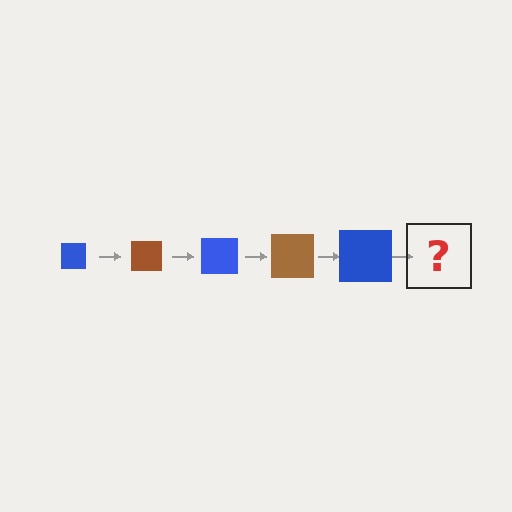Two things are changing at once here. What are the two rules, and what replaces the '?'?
The two rules are that the square grows larger each step and the color cycles through blue and brown. The '?' should be a brown square, larger than the previous one.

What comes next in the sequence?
The next element should be a brown square, larger than the previous one.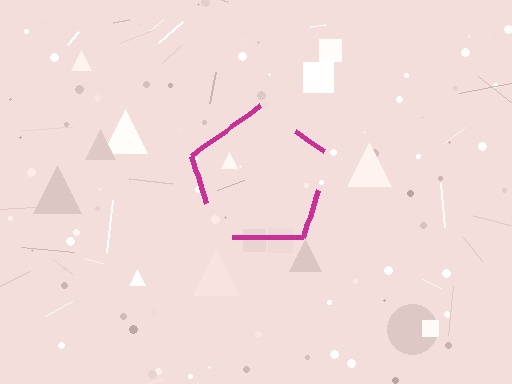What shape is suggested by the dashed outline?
The dashed outline suggests a pentagon.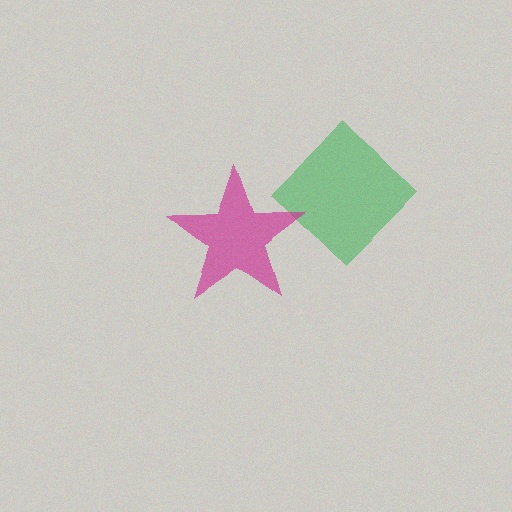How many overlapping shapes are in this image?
There are 2 overlapping shapes in the image.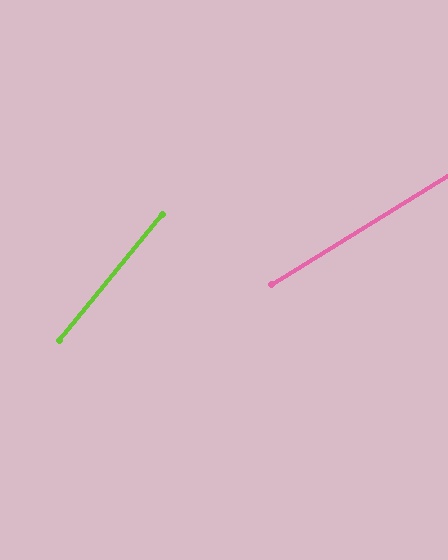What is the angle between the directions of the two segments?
Approximately 19 degrees.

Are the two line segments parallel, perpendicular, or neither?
Neither parallel nor perpendicular — they differ by about 19°.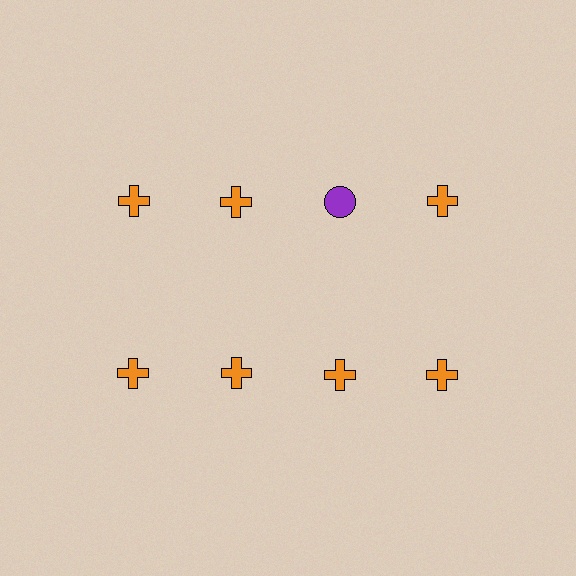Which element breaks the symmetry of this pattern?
The purple circle in the top row, center column breaks the symmetry. All other shapes are orange crosses.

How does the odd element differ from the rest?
It differs in both color (purple instead of orange) and shape (circle instead of cross).